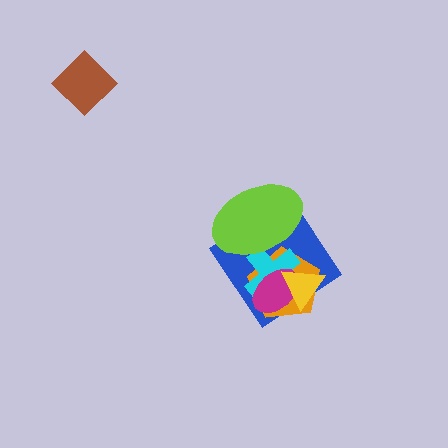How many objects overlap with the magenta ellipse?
4 objects overlap with the magenta ellipse.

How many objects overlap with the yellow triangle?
4 objects overlap with the yellow triangle.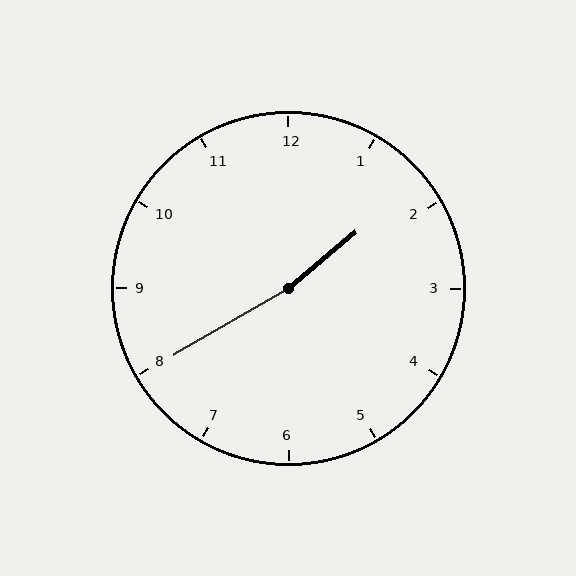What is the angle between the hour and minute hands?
Approximately 170 degrees.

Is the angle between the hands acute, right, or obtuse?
It is obtuse.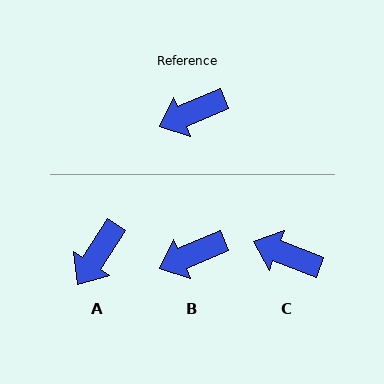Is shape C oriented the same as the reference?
No, it is off by about 44 degrees.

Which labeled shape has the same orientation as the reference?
B.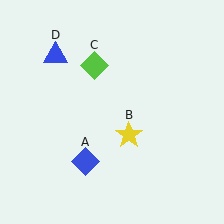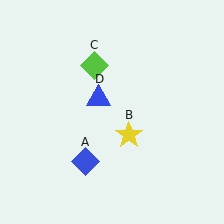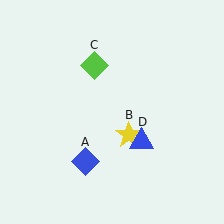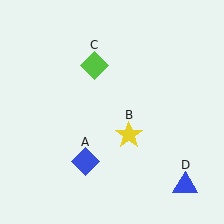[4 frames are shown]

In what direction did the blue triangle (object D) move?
The blue triangle (object D) moved down and to the right.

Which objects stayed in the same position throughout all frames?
Blue diamond (object A) and yellow star (object B) and lime diamond (object C) remained stationary.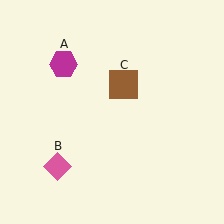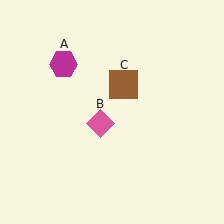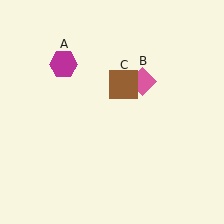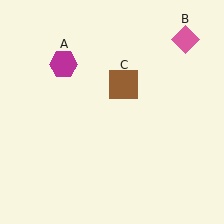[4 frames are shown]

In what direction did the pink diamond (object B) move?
The pink diamond (object B) moved up and to the right.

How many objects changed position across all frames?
1 object changed position: pink diamond (object B).